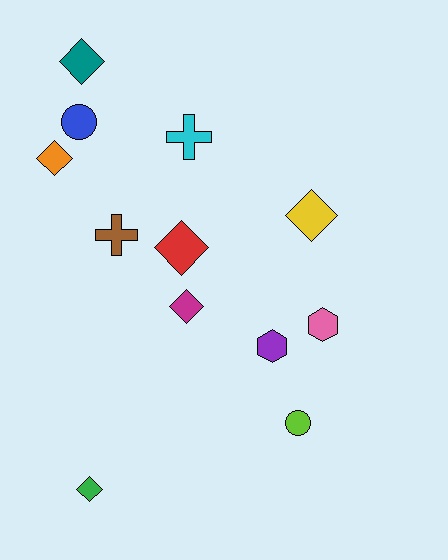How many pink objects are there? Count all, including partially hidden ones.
There is 1 pink object.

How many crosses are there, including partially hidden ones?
There are 2 crosses.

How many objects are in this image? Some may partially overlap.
There are 12 objects.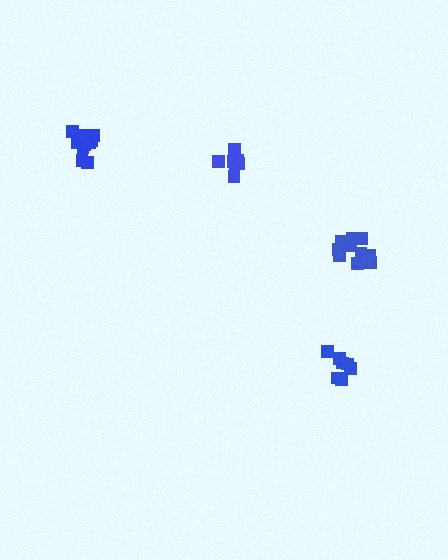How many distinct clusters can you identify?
There are 4 distinct clusters.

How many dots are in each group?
Group 1: 7 dots, Group 2: 7 dots, Group 3: 10 dots, Group 4: 10 dots (34 total).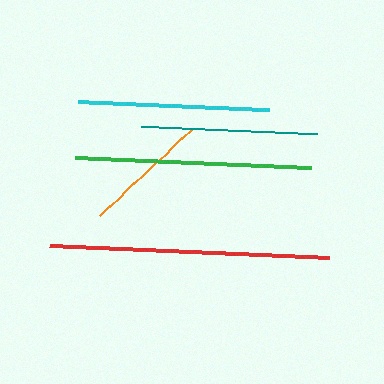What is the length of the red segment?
The red segment is approximately 280 pixels long.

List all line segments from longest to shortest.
From longest to shortest: red, green, cyan, teal, orange.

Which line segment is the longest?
The red line is the longest at approximately 280 pixels.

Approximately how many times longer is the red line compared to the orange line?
The red line is approximately 2.2 times the length of the orange line.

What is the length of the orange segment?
The orange segment is approximately 126 pixels long.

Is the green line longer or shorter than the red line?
The red line is longer than the green line.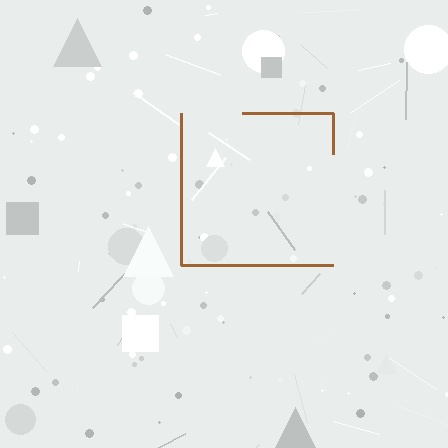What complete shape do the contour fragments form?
The contour fragments form a square.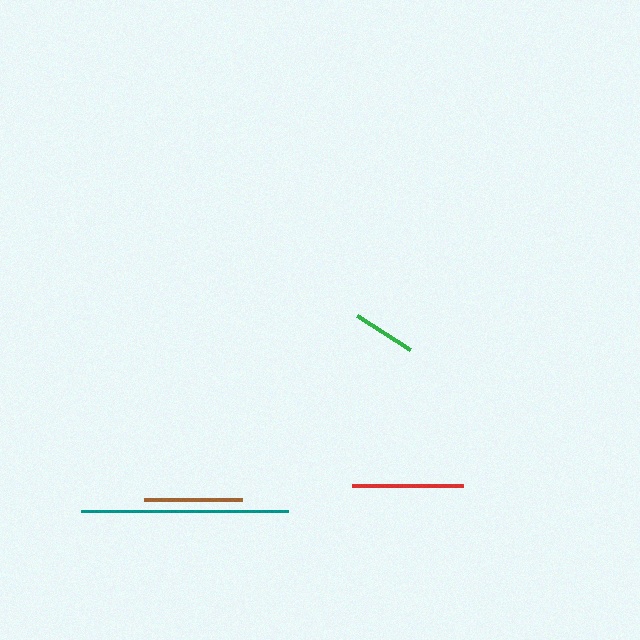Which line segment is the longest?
The teal line is the longest at approximately 207 pixels.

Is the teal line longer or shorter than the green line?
The teal line is longer than the green line.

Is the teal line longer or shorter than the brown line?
The teal line is longer than the brown line.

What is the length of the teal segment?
The teal segment is approximately 207 pixels long.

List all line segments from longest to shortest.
From longest to shortest: teal, red, brown, green.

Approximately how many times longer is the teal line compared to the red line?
The teal line is approximately 1.9 times the length of the red line.